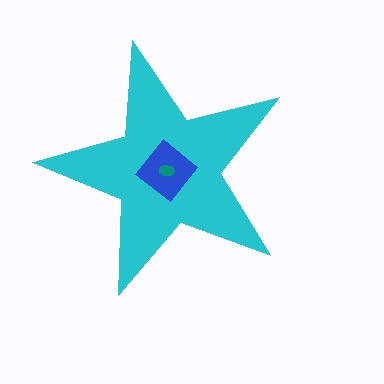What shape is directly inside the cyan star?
The blue diamond.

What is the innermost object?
The teal ellipse.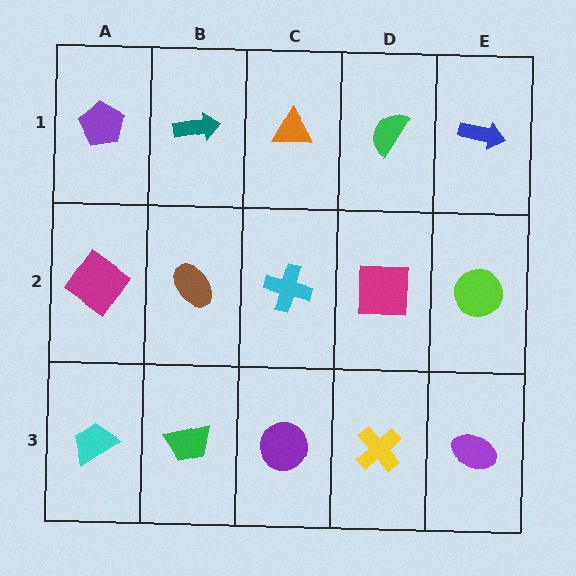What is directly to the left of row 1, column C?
A teal arrow.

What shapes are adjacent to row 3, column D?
A magenta square (row 2, column D), a purple circle (row 3, column C), a purple ellipse (row 3, column E).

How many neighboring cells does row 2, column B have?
4.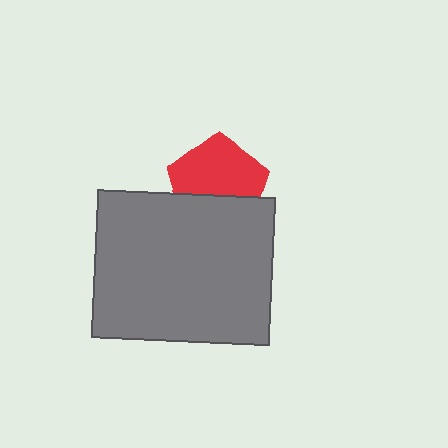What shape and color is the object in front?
The object in front is a gray rectangle.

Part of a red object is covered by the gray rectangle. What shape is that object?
It is a pentagon.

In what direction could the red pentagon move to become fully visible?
The red pentagon could move up. That would shift it out from behind the gray rectangle entirely.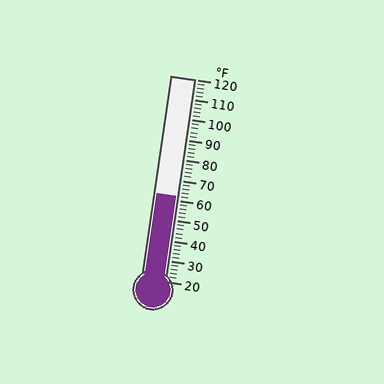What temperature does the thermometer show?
The thermometer shows approximately 62°F.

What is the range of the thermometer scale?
The thermometer scale ranges from 20°F to 120°F.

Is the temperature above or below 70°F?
The temperature is below 70°F.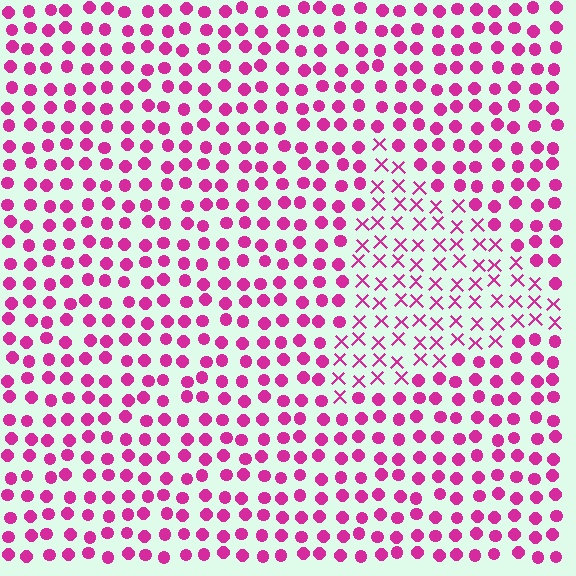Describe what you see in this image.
The image is filled with small magenta elements arranged in a uniform grid. A triangle-shaped region contains X marks, while the surrounding area contains circles. The boundary is defined purely by the change in element shape.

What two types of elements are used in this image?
The image uses X marks inside the triangle region and circles outside it.